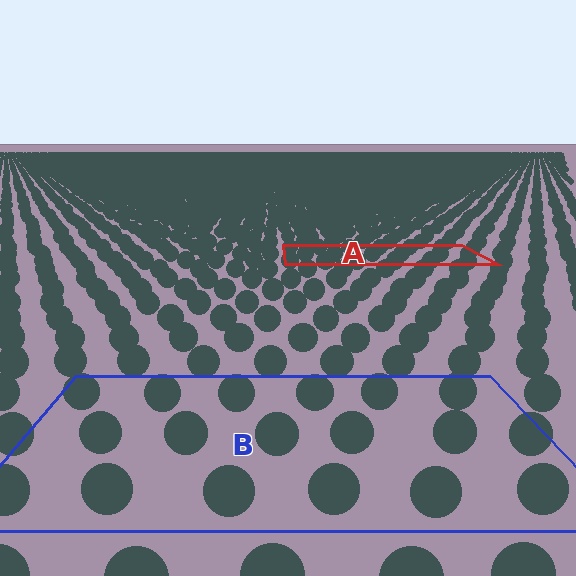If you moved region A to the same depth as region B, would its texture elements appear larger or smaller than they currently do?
They would appear larger. At a closer depth, the same texture elements are projected at a bigger on-screen size.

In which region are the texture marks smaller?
The texture marks are smaller in region A, because it is farther away.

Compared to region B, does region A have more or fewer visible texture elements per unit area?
Region A has more texture elements per unit area — they are packed more densely because it is farther away.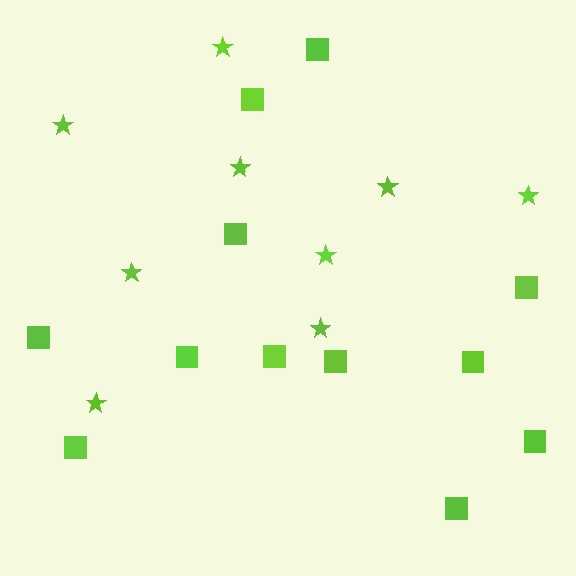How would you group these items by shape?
There are 2 groups: one group of stars (9) and one group of squares (12).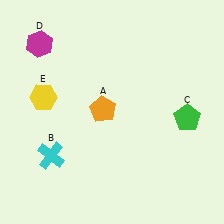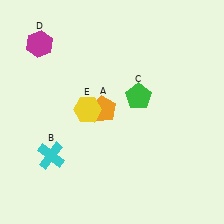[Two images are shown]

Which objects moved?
The objects that moved are: the green pentagon (C), the yellow hexagon (E).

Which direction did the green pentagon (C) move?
The green pentagon (C) moved left.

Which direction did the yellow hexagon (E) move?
The yellow hexagon (E) moved right.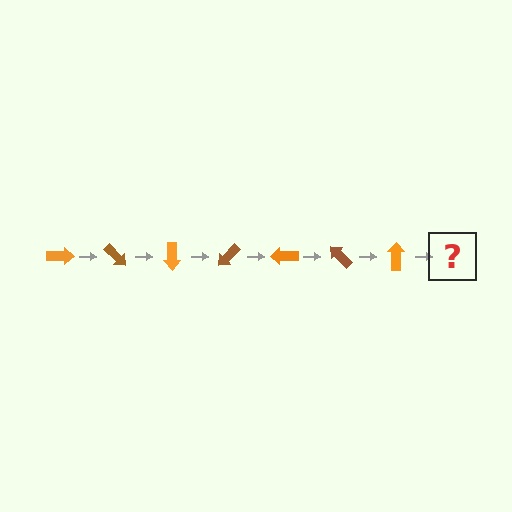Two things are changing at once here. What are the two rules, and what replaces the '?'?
The two rules are that it rotates 45 degrees each step and the color cycles through orange and brown. The '?' should be a brown arrow, rotated 315 degrees from the start.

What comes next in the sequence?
The next element should be a brown arrow, rotated 315 degrees from the start.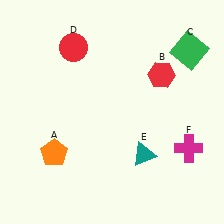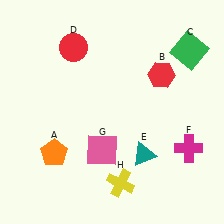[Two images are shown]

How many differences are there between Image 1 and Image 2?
There are 2 differences between the two images.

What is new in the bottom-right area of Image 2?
A yellow cross (H) was added in the bottom-right area of Image 2.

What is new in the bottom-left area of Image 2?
A pink square (G) was added in the bottom-left area of Image 2.